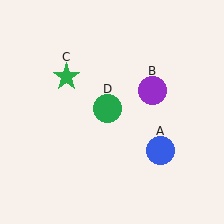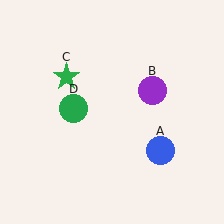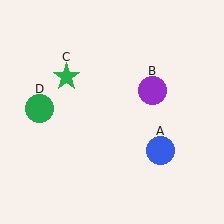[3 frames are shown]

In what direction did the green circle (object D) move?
The green circle (object D) moved left.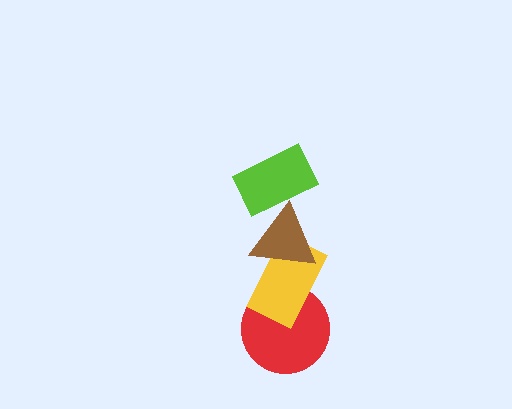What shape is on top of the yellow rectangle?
The brown triangle is on top of the yellow rectangle.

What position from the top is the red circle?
The red circle is 4th from the top.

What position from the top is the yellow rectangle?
The yellow rectangle is 3rd from the top.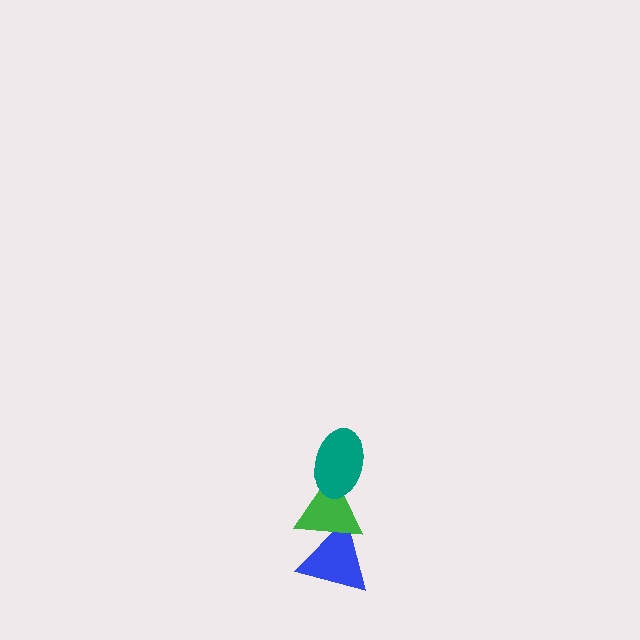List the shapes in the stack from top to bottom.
From top to bottom: the teal ellipse, the green triangle, the blue triangle.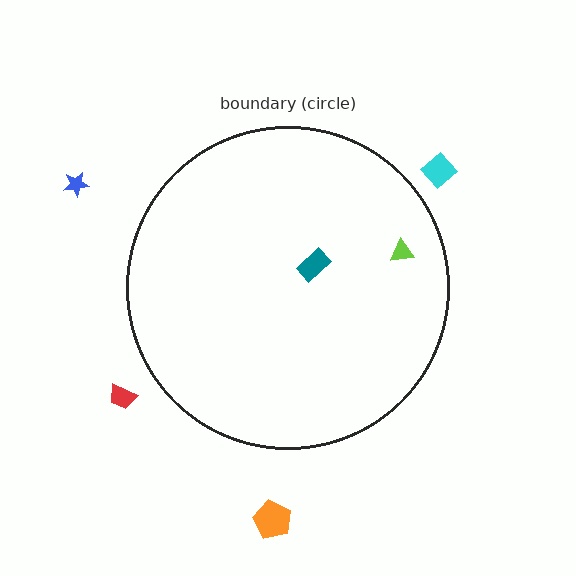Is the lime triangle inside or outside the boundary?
Inside.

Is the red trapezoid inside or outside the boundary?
Outside.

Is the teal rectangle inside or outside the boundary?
Inside.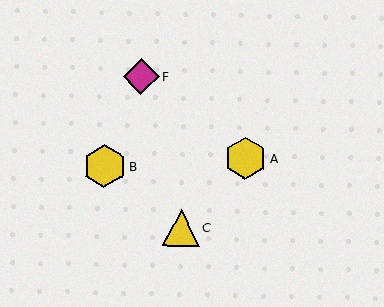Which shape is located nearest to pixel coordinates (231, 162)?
The yellow hexagon (labeled A) at (245, 159) is nearest to that location.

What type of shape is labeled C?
Shape C is a yellow triangle.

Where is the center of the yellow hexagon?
The center of the yellow hexagon is at (245, 159).